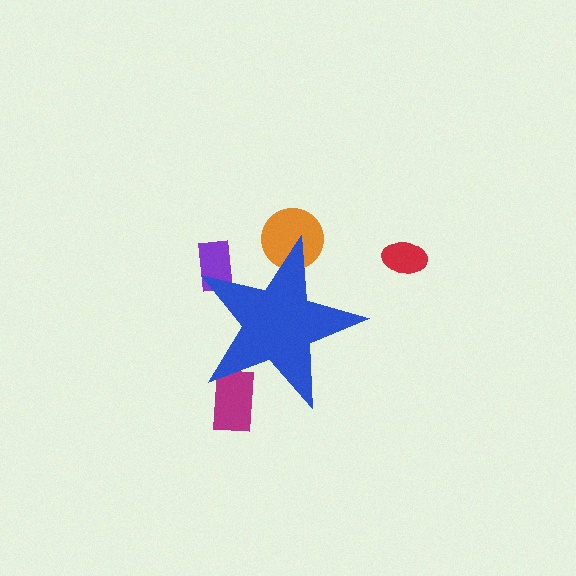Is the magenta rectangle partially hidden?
Yes, the magenta rectangle is partially hidden behind the blue star.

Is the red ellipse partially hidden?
No, the red ellipse is fully visible.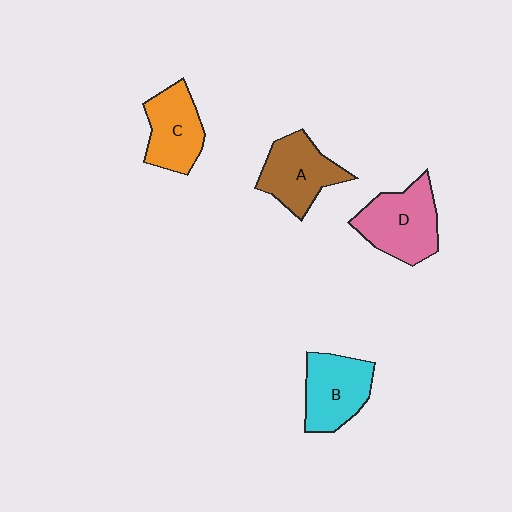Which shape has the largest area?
Shape D (pink).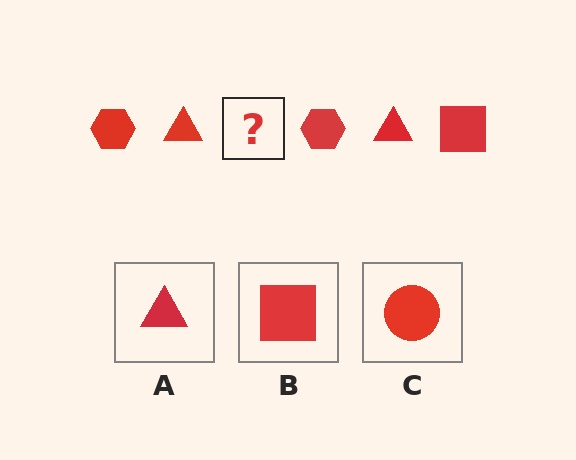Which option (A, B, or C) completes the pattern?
B.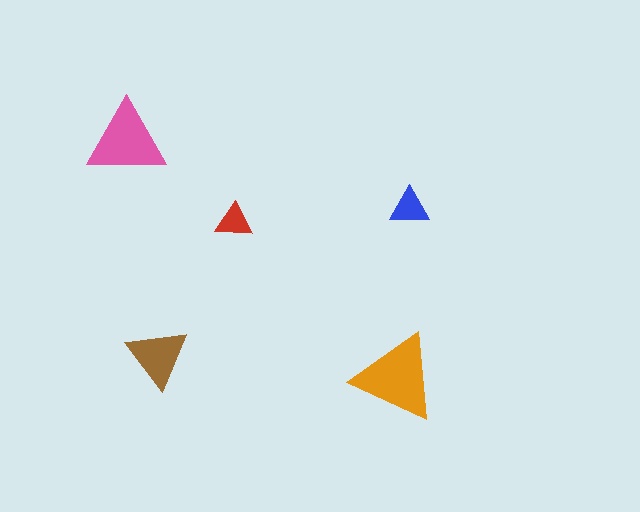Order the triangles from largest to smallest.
the orange one, the pink one, the brown one, the blue one, the red one.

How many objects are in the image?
There are 5 objects in the image.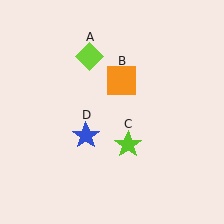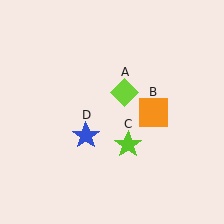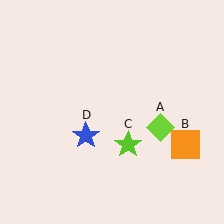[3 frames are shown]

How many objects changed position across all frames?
2 objects changed position: lime diamond (object A), orange square (object B).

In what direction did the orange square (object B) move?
The orange square (object B) moved down and to the right.